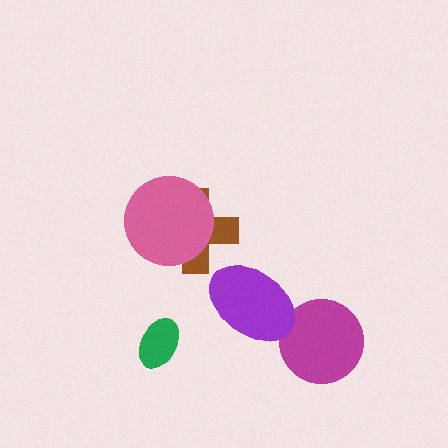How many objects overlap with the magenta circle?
1 object overlaps with the magenta circle.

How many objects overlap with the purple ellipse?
1 object overlaps with the purple ellipse.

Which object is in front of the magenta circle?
The purple ellipse is in front of the magenta circle.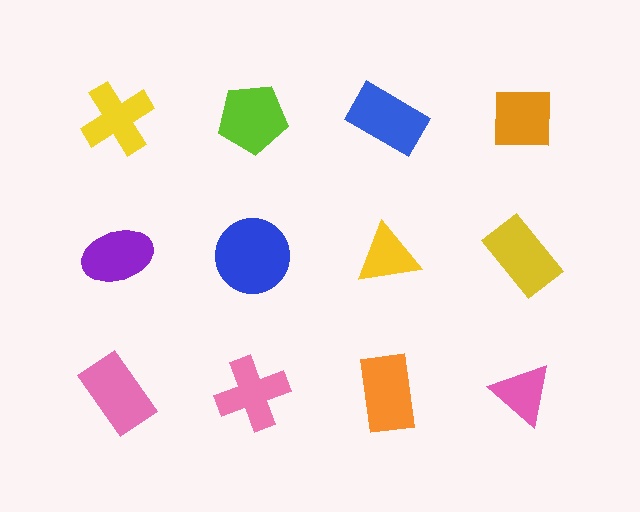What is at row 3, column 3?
An orange rectangle.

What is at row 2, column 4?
A yellow rectangle.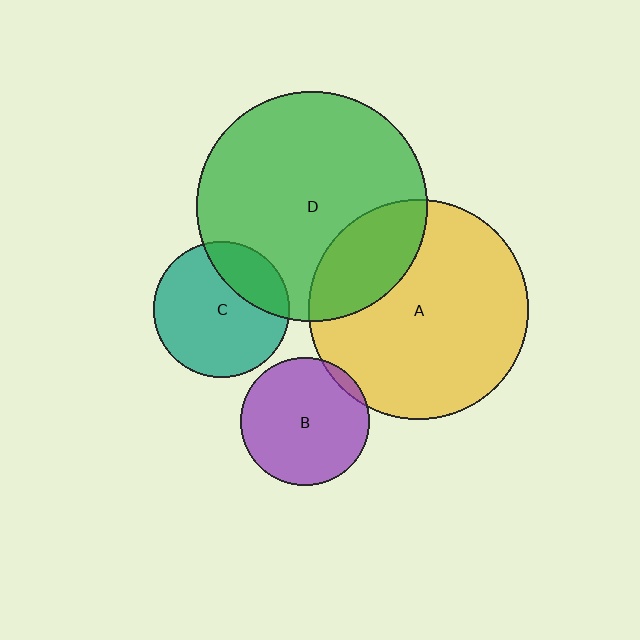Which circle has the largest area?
Circle D (green).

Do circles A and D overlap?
Yes.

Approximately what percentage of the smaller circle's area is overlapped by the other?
Approximately 25%.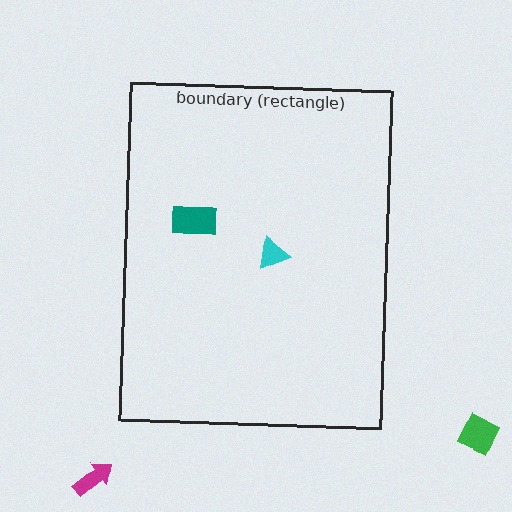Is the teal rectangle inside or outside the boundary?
Inside.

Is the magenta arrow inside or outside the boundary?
Outside.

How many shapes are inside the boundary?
2 inside, 2 outside.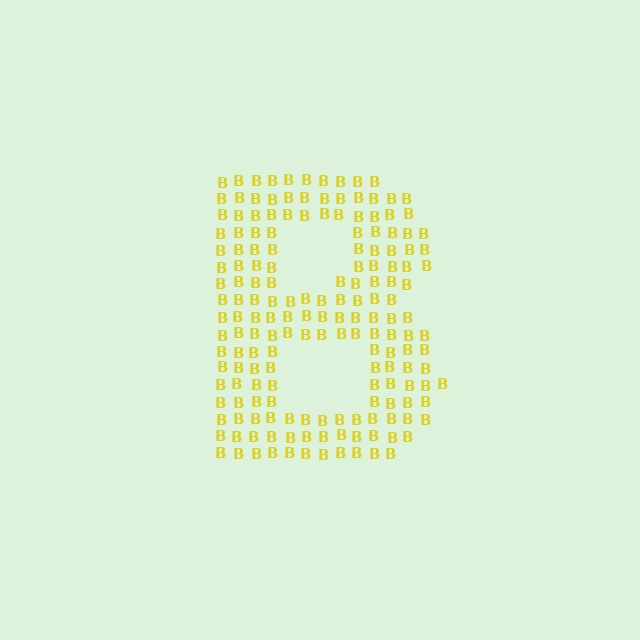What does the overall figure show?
The overall figure shows the letter B.